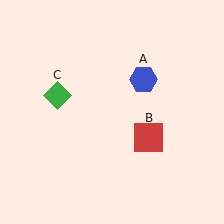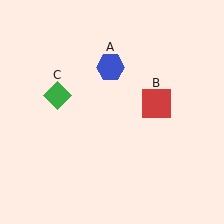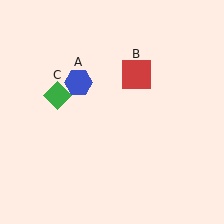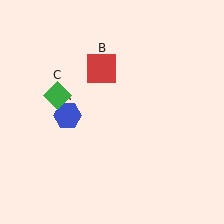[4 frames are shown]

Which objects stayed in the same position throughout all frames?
Green diamond (object C) remained stationary.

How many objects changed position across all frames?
2 objects changed position: blue hexagon (object A), red square (object B).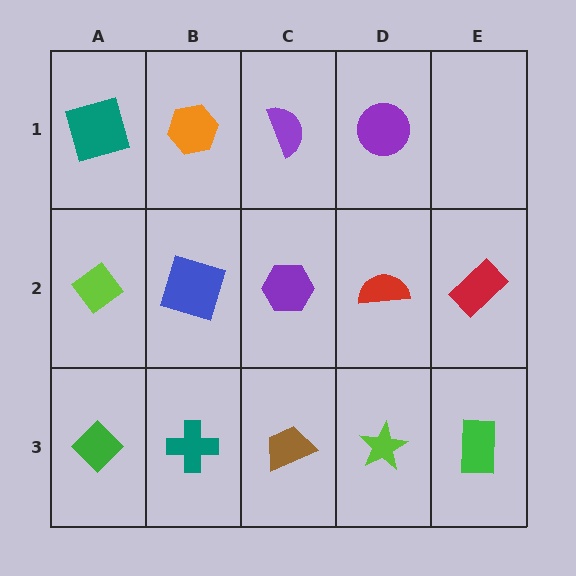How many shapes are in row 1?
4 shapes.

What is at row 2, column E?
A red rectangle.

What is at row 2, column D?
A red semicircle.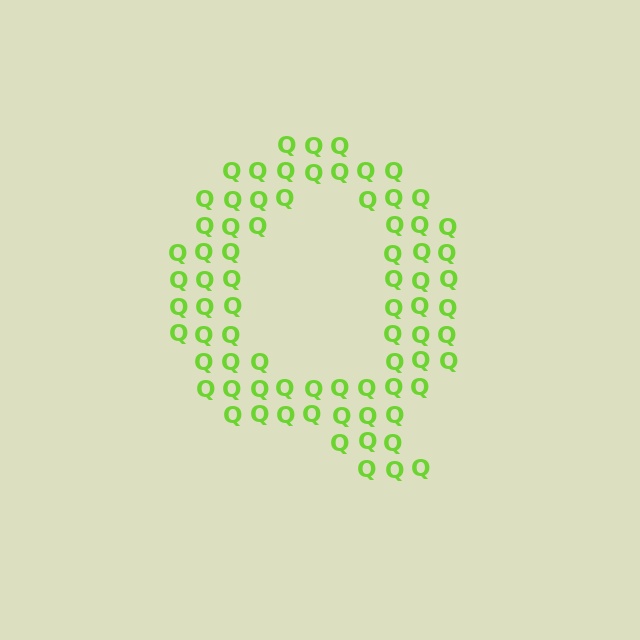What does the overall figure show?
The overall figure shows the letter Q.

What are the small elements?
The small elements are letter Q's.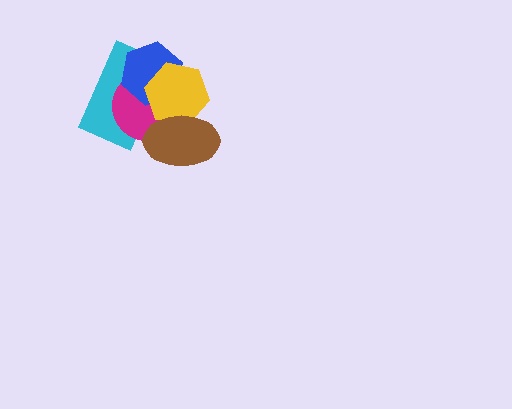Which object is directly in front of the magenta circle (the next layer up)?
The blue hexagon is directly in front of the magenta circle.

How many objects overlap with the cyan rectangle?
4 objects overlap with the cyan rectangle.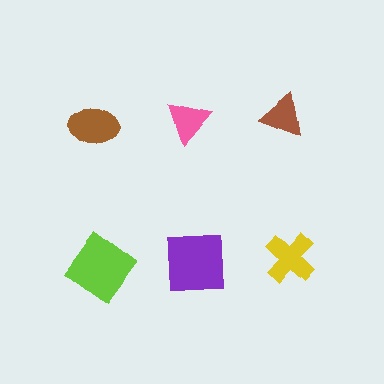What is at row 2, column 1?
A lime diamond.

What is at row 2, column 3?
A yellow cross.